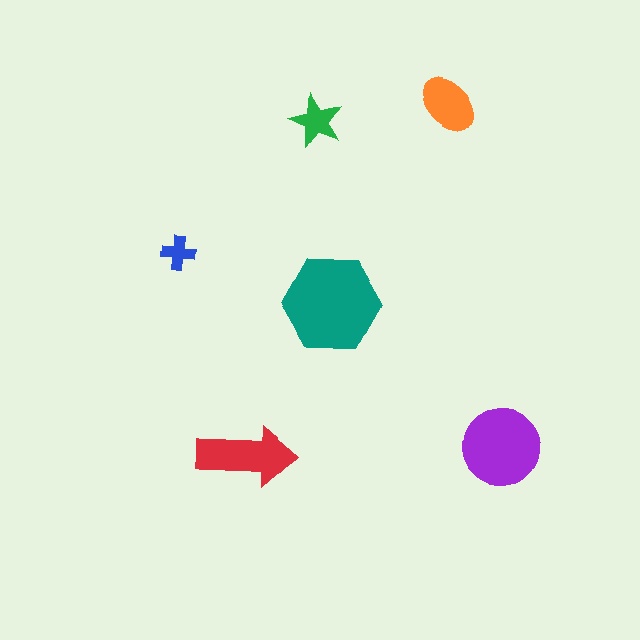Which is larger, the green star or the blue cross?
The green star.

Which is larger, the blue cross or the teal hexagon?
The teal hexagon.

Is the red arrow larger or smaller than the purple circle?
Smaller.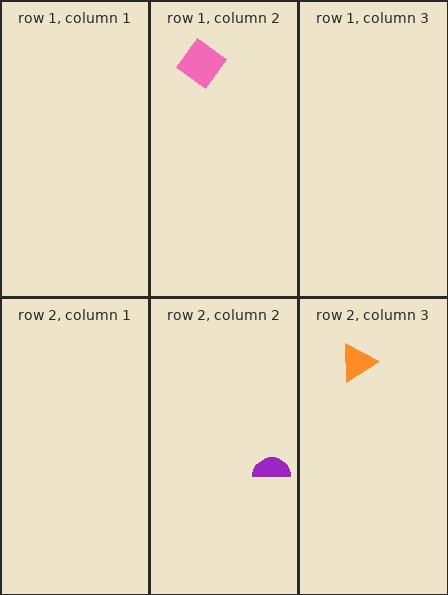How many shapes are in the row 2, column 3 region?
1.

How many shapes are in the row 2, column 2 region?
1.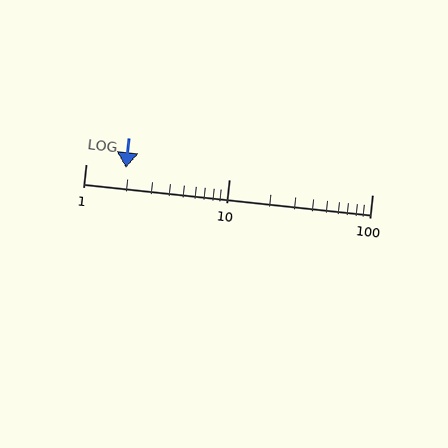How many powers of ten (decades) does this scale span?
The scale spans 2 decades, from 1 to 100.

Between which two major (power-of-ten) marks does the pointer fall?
The pointer is between 1 and 10.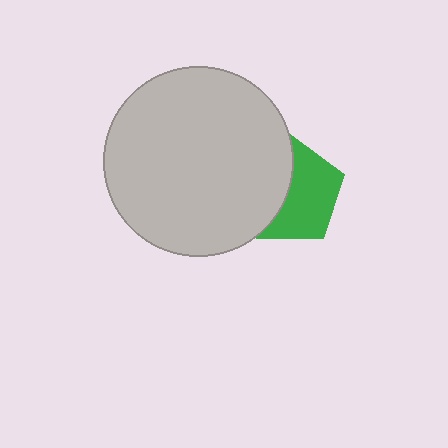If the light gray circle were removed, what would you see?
You would see the complete green pentagon.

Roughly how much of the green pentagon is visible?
About half of it is visible (roughly 58%).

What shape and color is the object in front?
The object in front is a light gray circle.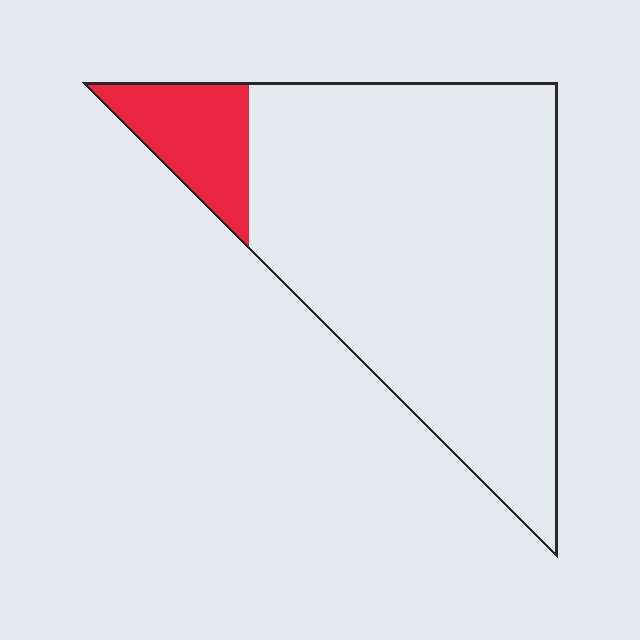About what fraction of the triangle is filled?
About one eighth (1/8).